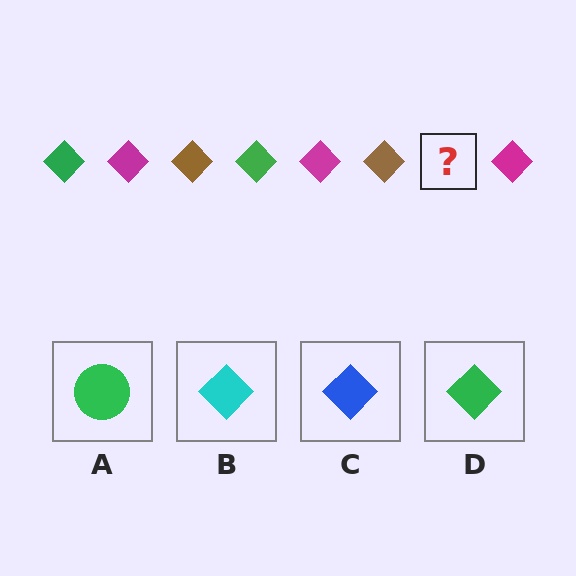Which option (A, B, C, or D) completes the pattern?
D.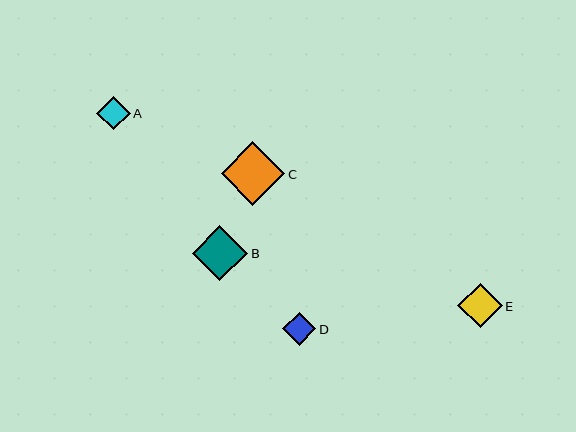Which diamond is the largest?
Diamond C is the largest with a size of approximately 64 pixels.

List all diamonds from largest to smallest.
From largest to smallest: C, B, E, D, A.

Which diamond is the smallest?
Diamond A is the smallest with a size of approximately 33 pixels.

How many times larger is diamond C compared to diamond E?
Diamond C is approximately 1.4 times the size of diamond E.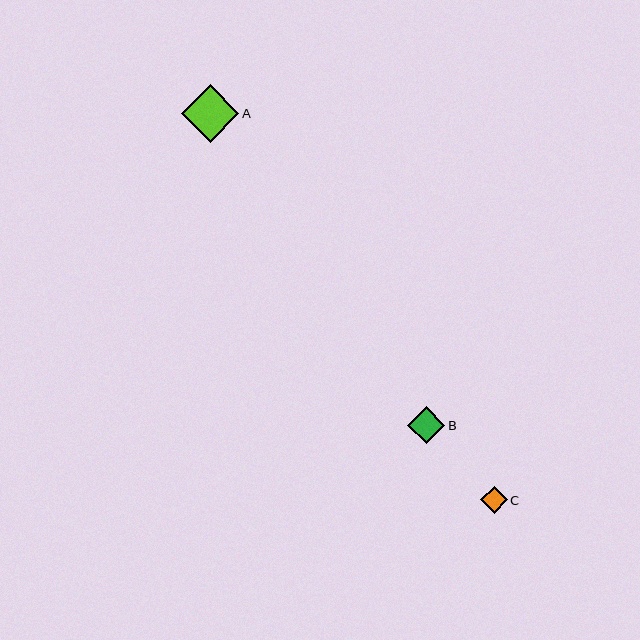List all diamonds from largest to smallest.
From largest to smallest: A, B, C.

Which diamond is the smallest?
Diamond C is the smallest with a size of approximately 26 pixels.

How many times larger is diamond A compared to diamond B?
Diamond A is approximately 1.6 times the size of diamond B.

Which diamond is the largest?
Diamond A is the largest with a size of approximately 58 pixels.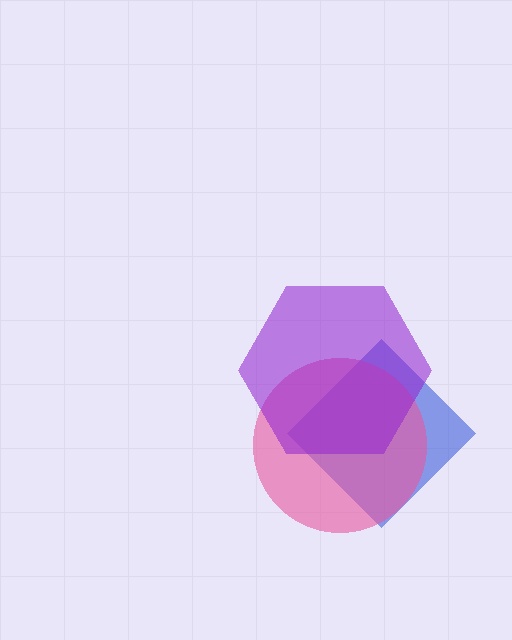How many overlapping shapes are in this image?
There are 3 overlapping shapes in the image.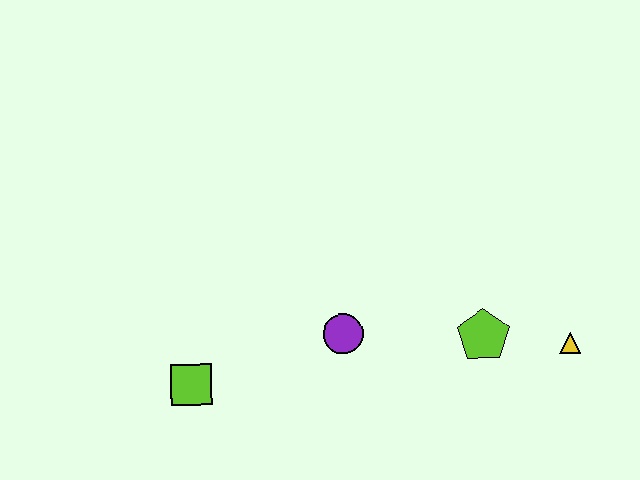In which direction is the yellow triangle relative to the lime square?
The yellow triangle is to the right of the lime square.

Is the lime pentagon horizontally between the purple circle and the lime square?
No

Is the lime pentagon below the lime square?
No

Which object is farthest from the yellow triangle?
The lime square is farthest from the yellow triangle.